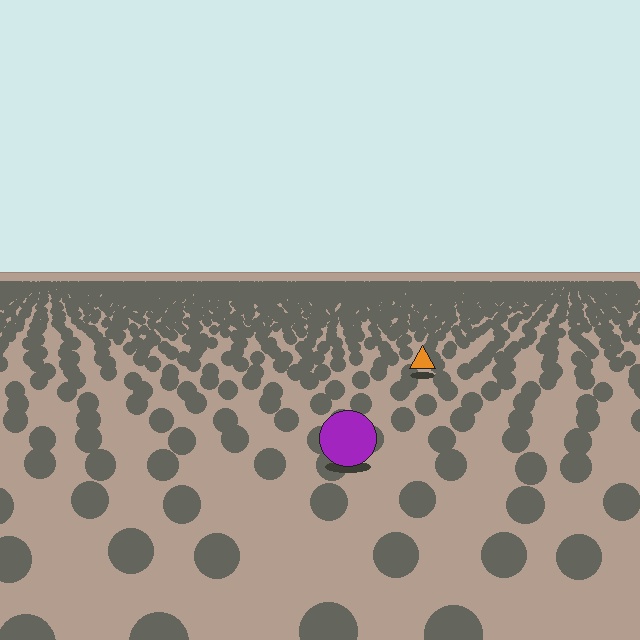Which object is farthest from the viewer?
The orange triangle is farthest from the viewer. It appears smaller and the ground texture around it is denser.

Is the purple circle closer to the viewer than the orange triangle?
Yes. The purple circle is closer — you can tell from the texture gradient: the ground texture is coarser near it.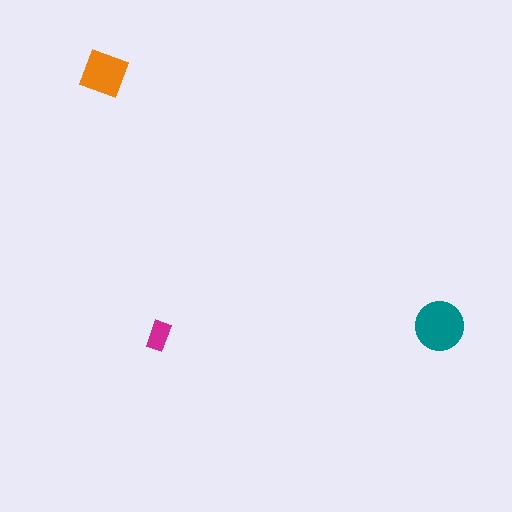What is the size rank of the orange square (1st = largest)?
2nd.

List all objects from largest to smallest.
The teal circle, the orange square, the magenta rectangle.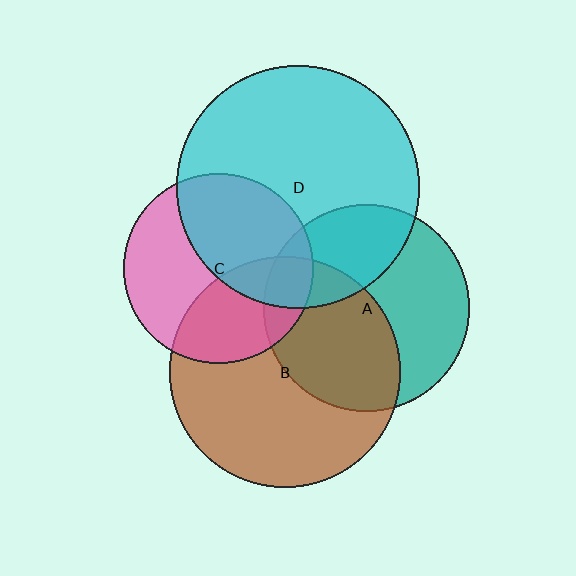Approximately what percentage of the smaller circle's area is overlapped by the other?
Approximately 15%.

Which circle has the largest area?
Circle D (cyan).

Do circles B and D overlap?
Yes.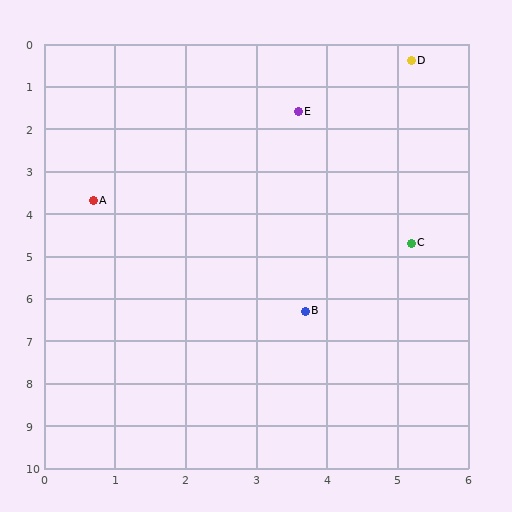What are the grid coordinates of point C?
Point C is at approximately (5.2, 4.7).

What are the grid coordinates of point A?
Point A is at approximately (0.7, 3.7).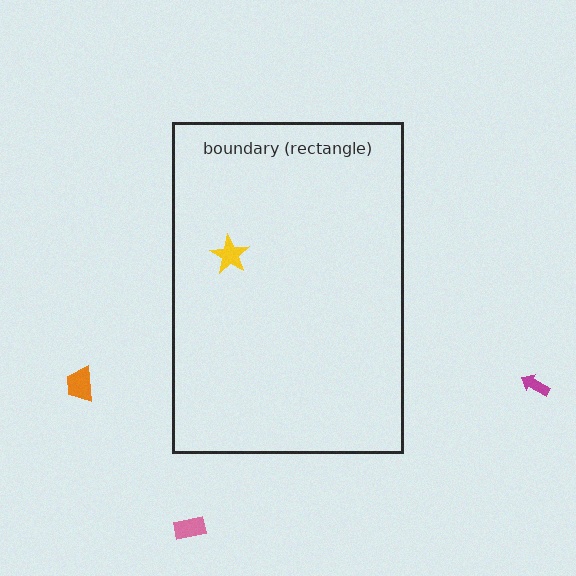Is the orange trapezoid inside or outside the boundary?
Outside.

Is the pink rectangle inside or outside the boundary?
Outside.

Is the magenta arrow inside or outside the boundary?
Outside.